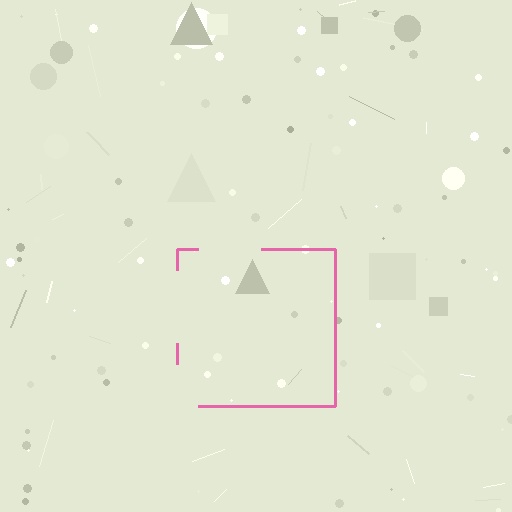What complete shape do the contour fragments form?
The contour fragments form a square.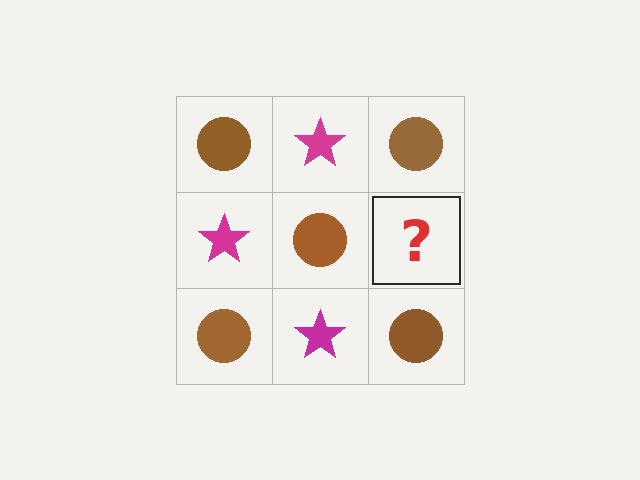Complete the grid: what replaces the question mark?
The question mark should be replaced with a magenta star.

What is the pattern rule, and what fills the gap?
The rule is that it alternates brown circle and magenta star in a checkerboard pattern. The gap should be filled with a magenta star.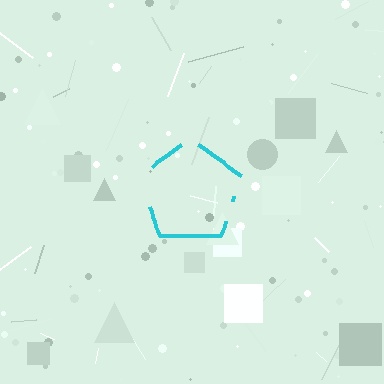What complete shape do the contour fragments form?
The contour fragments form a pentagon.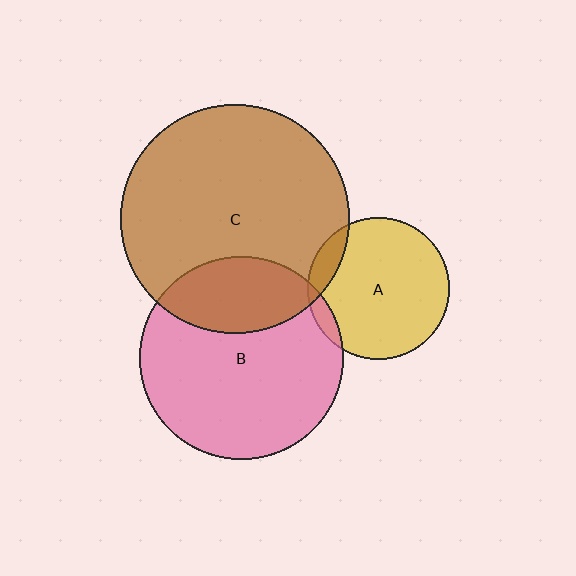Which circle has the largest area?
Circle C (brown).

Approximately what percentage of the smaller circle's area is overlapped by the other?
Approximately 5%.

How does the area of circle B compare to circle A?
Approximately 2.1 times.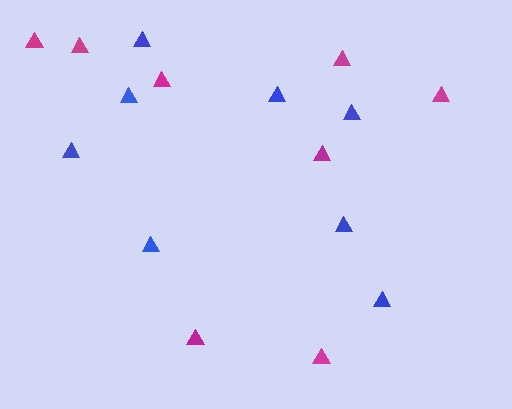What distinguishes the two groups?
There are 2 groups: one group of magenta triangles (8) and one group of blue triangles (8).